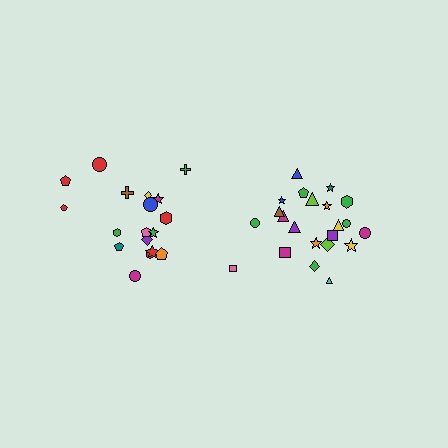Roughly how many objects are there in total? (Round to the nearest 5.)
Roughly 40 objects in total.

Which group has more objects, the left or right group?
The right group.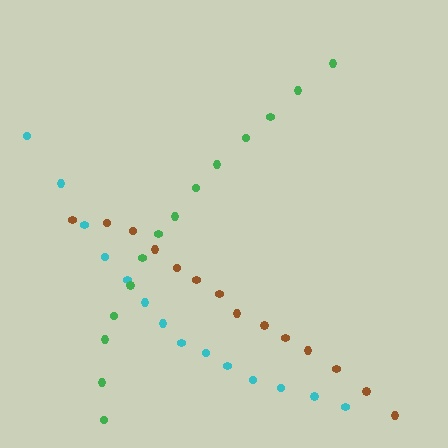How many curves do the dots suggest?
There are 3 distinct paths.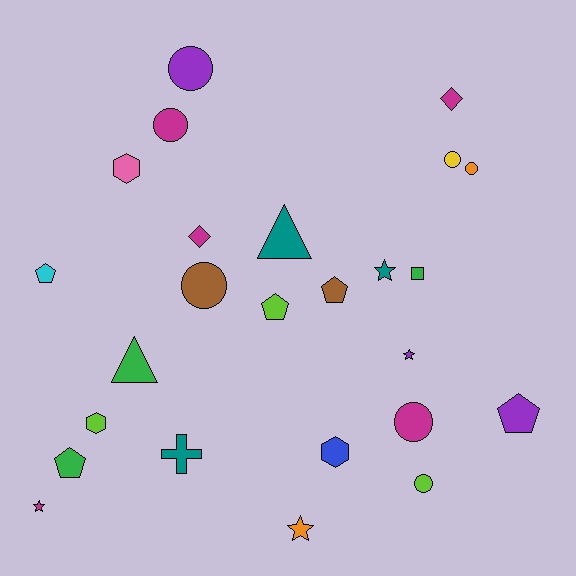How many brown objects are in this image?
There are 2 brown objects.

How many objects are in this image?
There are 25 objects.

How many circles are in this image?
There are 7 circles.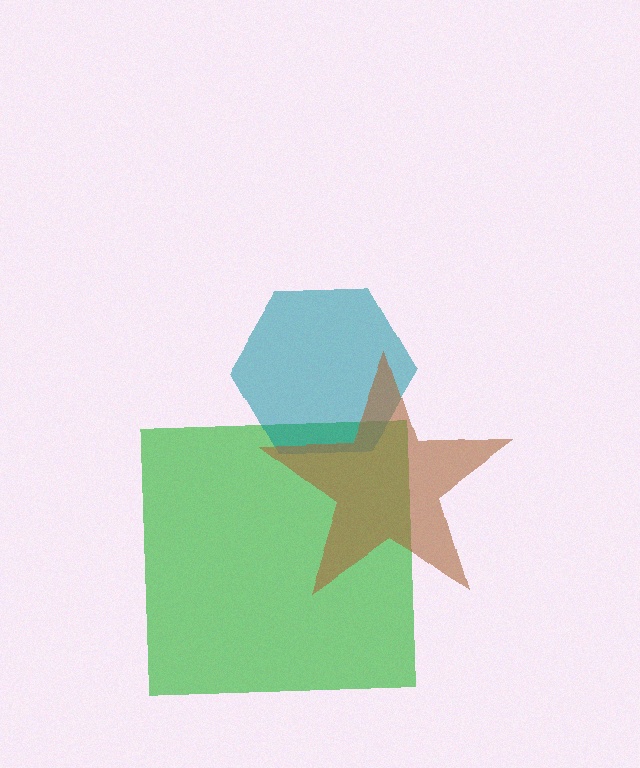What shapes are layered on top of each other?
The layered shapes are: a green square, a teal hexagon, a brown star.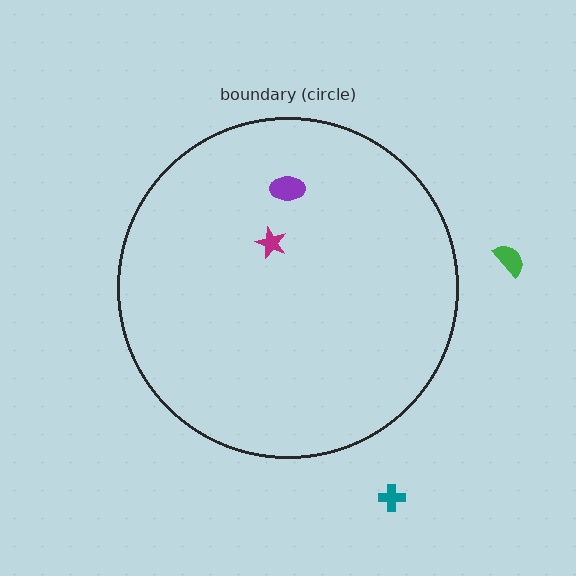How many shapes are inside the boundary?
2 inside, 2 outside.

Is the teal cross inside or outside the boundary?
Outside.